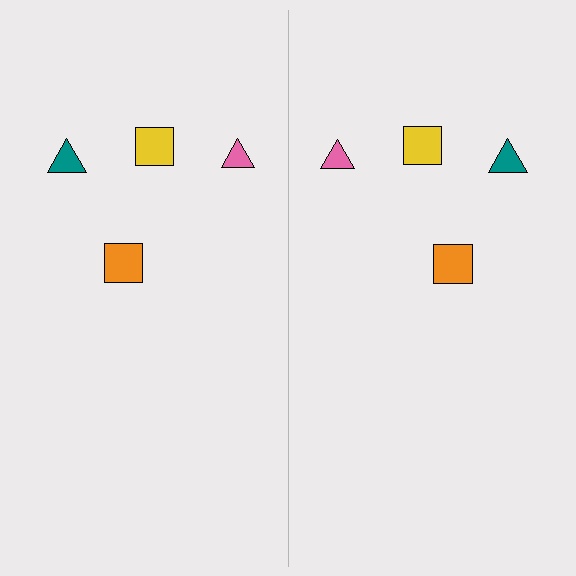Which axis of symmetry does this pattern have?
The pattern has a vertical axis of symmetry running through the center of the image.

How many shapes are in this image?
There are 8 shapes in this image.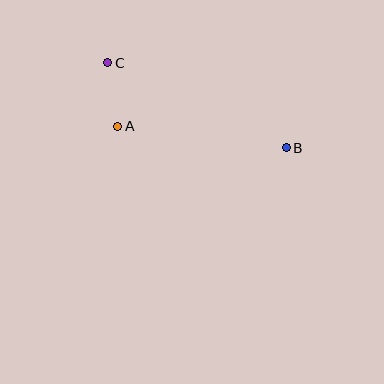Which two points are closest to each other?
Points A and C are closest to each other.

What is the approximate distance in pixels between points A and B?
The distance between A and B is approximately 170 pixels.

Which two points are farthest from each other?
Points B and C are farthest from each other.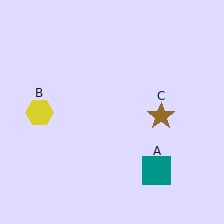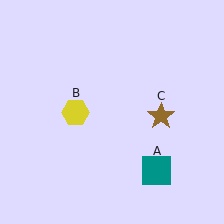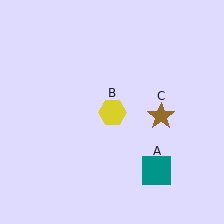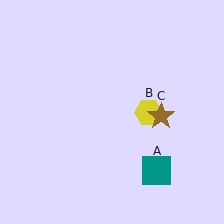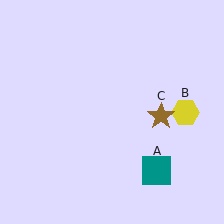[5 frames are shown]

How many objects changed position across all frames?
1 object changed position: yellow hexagon (object B).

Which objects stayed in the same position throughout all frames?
Teal square (object A) and brown star (object C) remained stationary.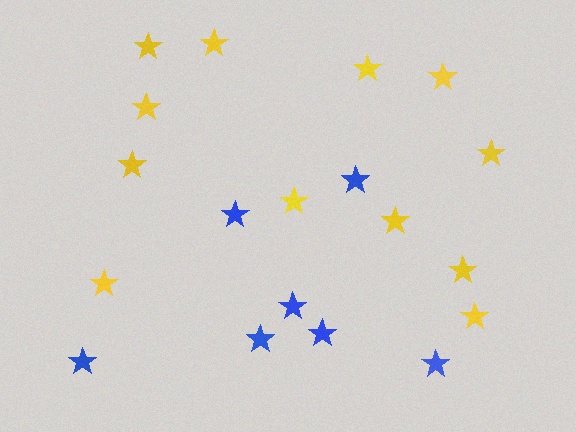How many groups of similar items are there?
There are 2 groups: one group of blue stars (7) and one group of yellow stars (12).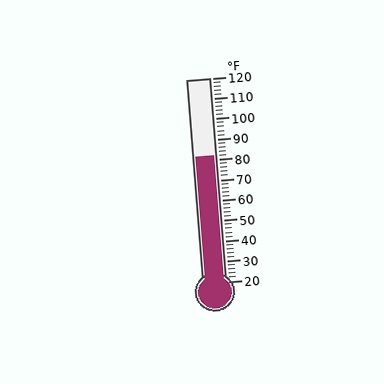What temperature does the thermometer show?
The thermometer shows approximately 82°F.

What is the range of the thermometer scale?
The thermometer scale ranges from 20°F to 120°F.